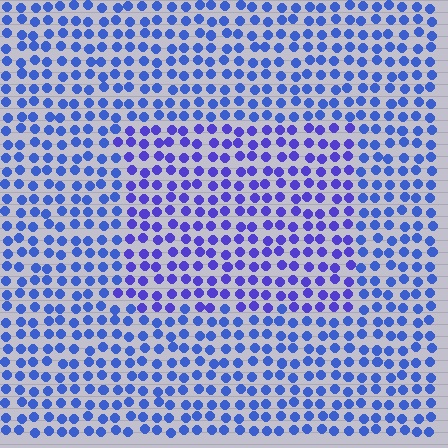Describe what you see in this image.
The image is filled with small blue elements in a uniform arrangement. A rectangle-shaped region is visible where the elements are tinted to a slightly different hue, forming a subtle color boundary.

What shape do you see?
I see a rectangle.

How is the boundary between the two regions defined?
The boundary is defined purely by a slight shift in hue (about 24 degrees). Spacing, size, and orientation are identical on both sides.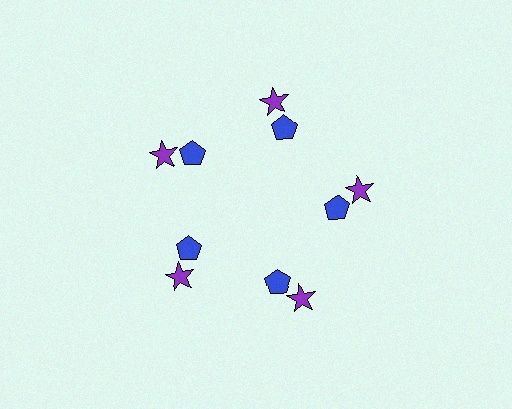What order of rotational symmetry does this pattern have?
This pattern has 5-fold rotational symmetry.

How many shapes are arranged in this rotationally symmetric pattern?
There are 10 shapes, arranged in 5 groups of 2.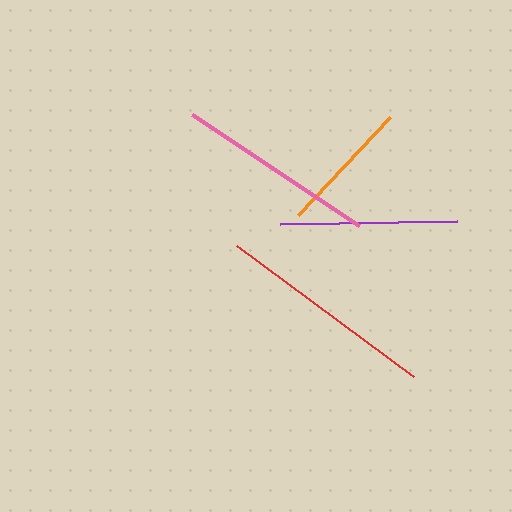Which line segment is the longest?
The red line is the longest at approximately 219 pixels.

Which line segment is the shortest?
The orange line is the shortest at approximately 135 pixels.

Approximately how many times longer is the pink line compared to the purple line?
The pink line is approximately 1.1 times the length of the purple line.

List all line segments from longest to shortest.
From longest to shortest: red, pink, purple, orange.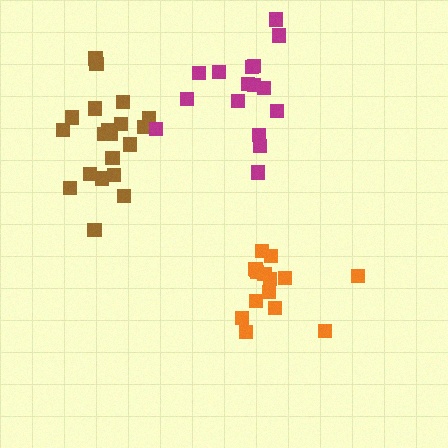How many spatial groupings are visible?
There are 3 spatial groupings.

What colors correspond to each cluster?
The clusters are colored: brown, orange, magenta.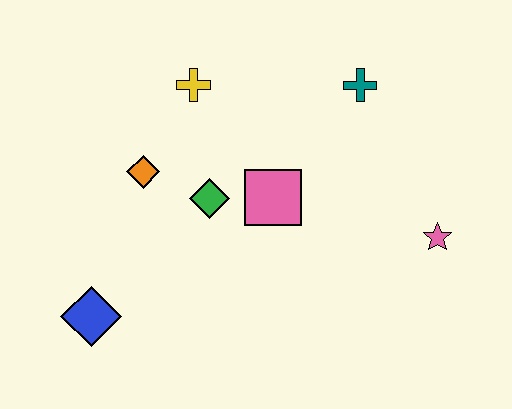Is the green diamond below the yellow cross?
Yes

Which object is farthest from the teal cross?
The blue diamond is farthest from the teal cross.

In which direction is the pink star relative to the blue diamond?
The pink star is to the right of the blue diamond.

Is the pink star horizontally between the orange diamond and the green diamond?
No